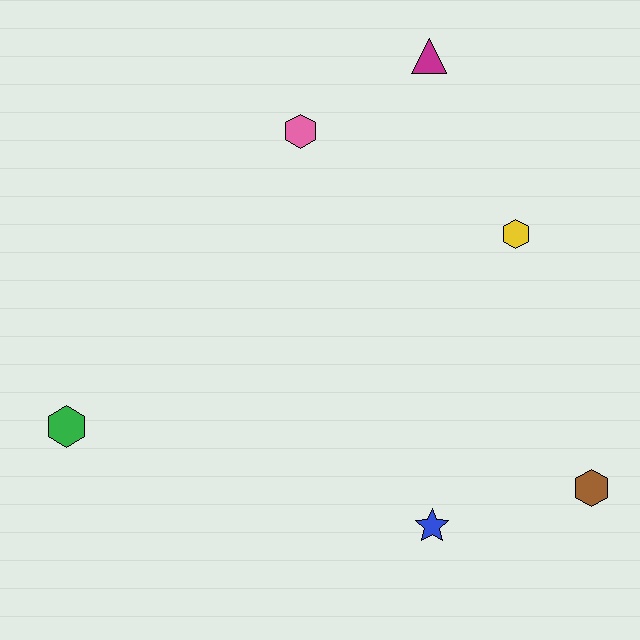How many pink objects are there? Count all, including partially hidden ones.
There is 1 pink object.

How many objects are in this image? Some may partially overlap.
There are 6 objects.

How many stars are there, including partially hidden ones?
There is 1 star.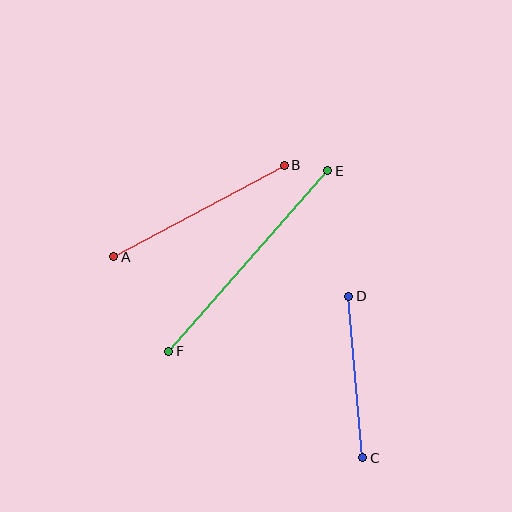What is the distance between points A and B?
The distance is approximately 194 pixels.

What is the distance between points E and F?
The distance is approximately 241 pixels.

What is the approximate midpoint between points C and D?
The midpoint is at approximately (356, 377) pixels.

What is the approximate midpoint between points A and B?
The midpoint is at approximately (199, 211) pixels.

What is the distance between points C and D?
The distance is approximately 162 pixels.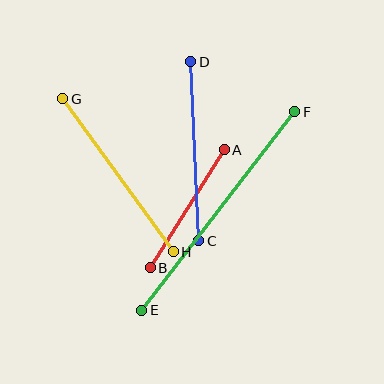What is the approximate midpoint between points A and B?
The midpoint is at approximately (187, 209) pixels.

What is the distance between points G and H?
The distance is approximately 189 pixels.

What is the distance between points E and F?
The distance is approximately 251 pixels.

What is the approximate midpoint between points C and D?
The midpoint is at approximately (195, 151) pixels.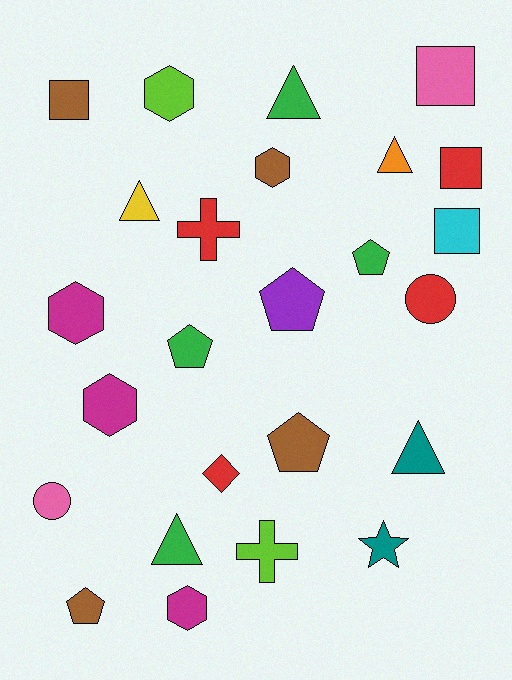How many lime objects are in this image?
There are 2 lime objects.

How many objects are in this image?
There are 25 objects.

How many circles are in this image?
There are 2 circles.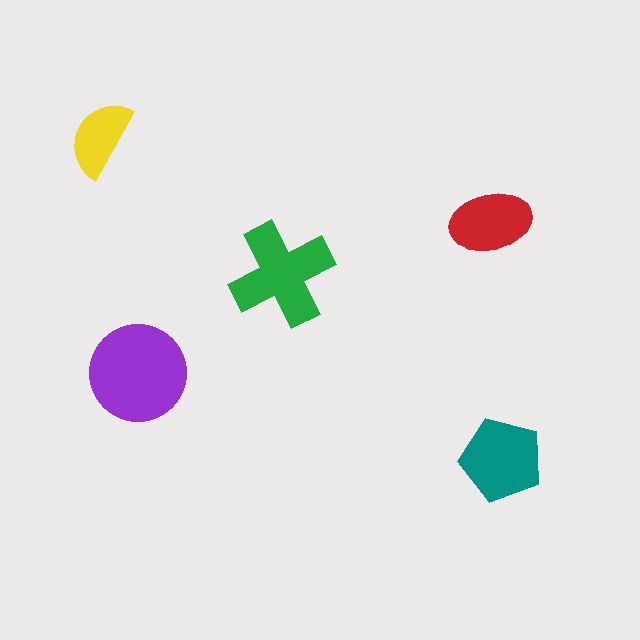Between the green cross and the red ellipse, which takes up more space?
The green cross.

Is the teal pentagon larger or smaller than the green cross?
Smaller.